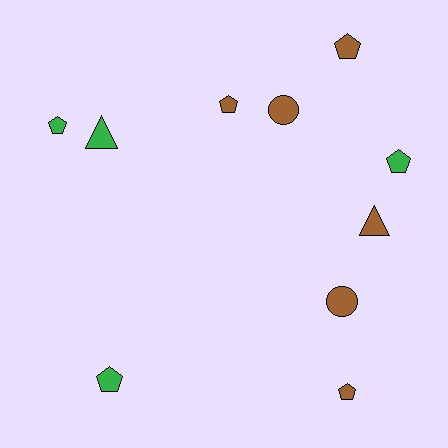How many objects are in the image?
There are 10 objects.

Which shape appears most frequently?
Pentagon, with 6 objects.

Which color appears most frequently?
Brown, with 6 objects.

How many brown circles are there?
There are 2 brown circles.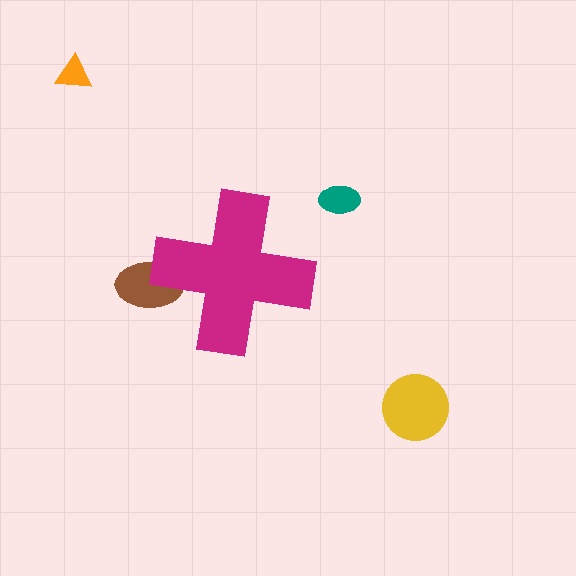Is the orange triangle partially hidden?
No, the orange triangle is fully visible.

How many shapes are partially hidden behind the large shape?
1 shape is partially hidden.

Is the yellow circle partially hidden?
No, the yellow circle is fully visible.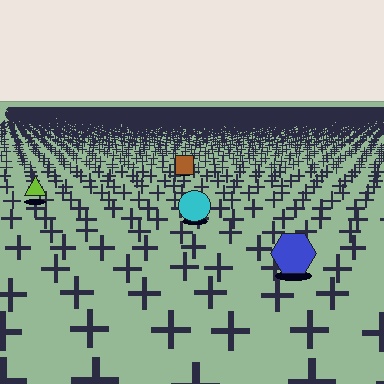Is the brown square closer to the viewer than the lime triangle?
No. The lime triangle is closer — you can tell from the texture gradient: the ground texture is coarser near it.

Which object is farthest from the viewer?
The brown square is farthest from the viewer. It appears smaller and the ground texture around it is denser.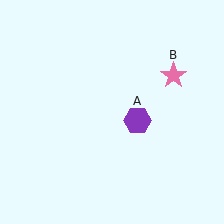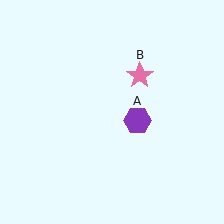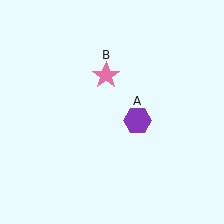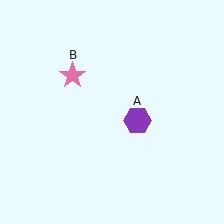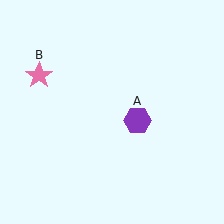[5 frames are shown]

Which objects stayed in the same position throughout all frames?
Purple hexagon (object A) remained stationary.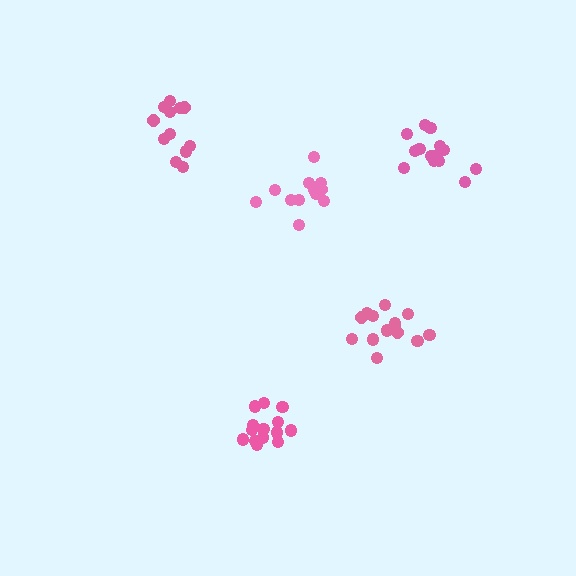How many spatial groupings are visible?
There are 5 spatial groupings.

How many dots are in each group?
Group 1: 15 dots, Group 2: 13 dots, Group 3: 14 dots, Group 4: 12 dots, Group 5: 15 dots (69 total).